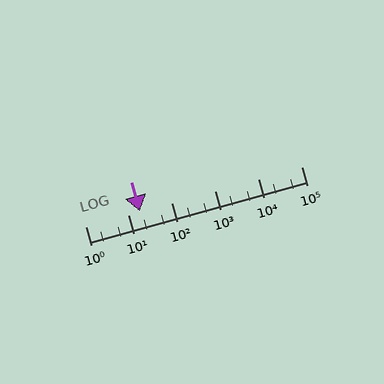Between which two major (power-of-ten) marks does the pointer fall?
The pointer is between 10 and 100.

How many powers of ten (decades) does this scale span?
The scale spans 5 decades, from 1 to 100000.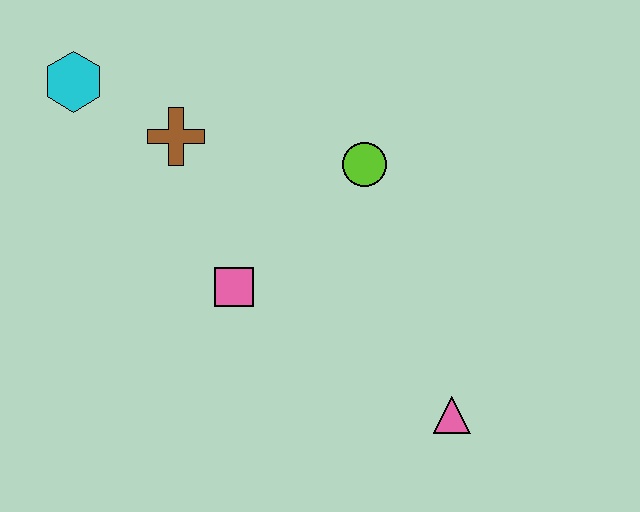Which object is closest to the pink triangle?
The pink square is closest to the pink triangle.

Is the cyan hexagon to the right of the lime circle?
No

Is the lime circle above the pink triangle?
Yes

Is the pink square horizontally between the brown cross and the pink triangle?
Yes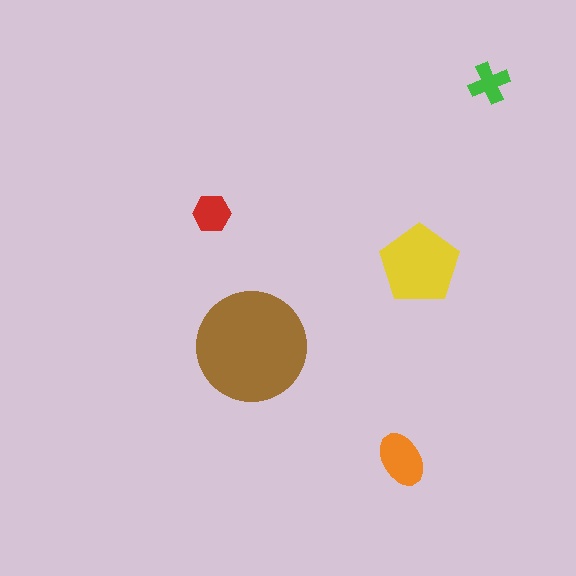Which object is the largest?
The brown circle.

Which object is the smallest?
The green cross.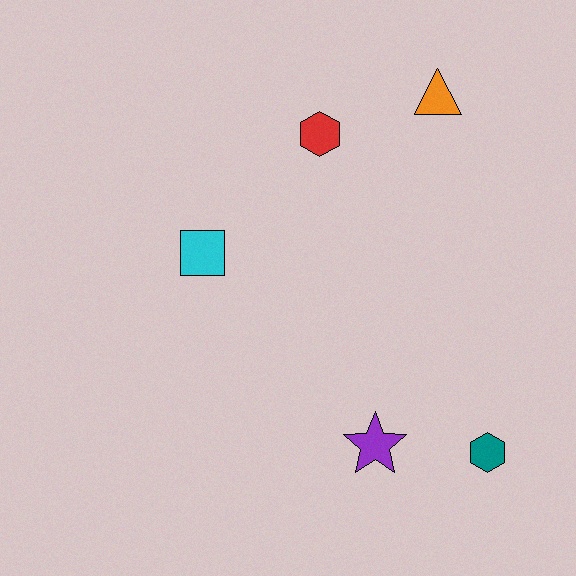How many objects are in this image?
There are 5 objects.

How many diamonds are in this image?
There are no diamonds.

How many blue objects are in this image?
There are no blue objects.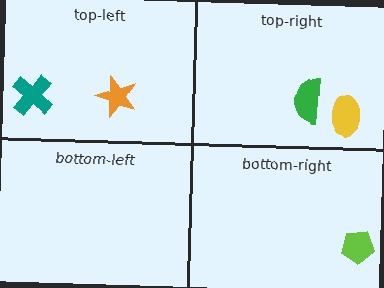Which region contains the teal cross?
The top-left region.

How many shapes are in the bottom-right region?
1.